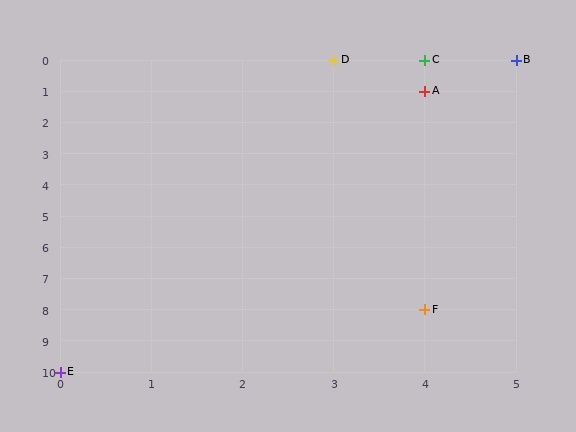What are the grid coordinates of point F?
Point F is at grid coordinates (4, 8).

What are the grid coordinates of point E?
Point E is at grid coordinates (0, 10).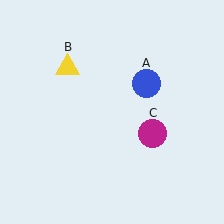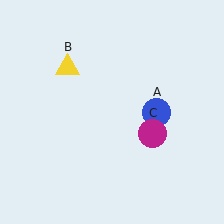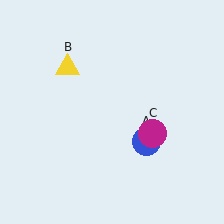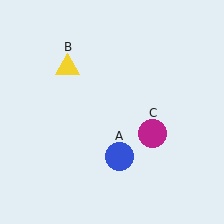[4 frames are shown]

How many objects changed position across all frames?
1 object changed position: blue circle (object A).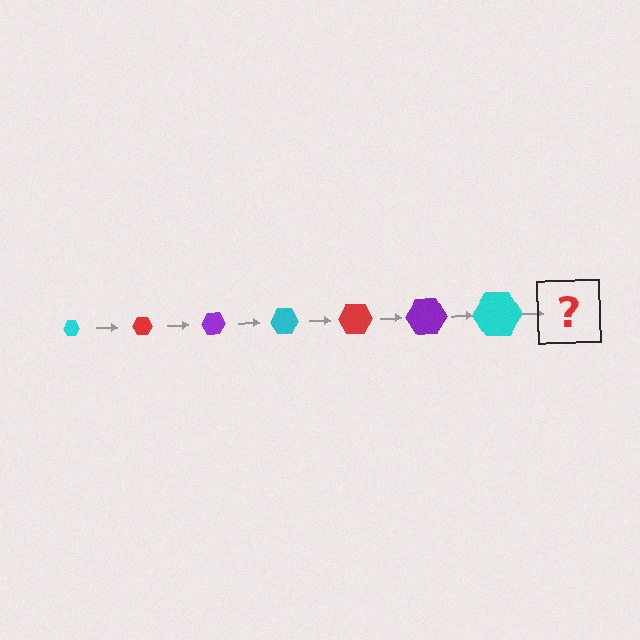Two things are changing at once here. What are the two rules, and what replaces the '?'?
The two rules are that the hexagon grows larger each step and the color cycles through cyan, red, and purple. The '?' should be a red hexagon, larger than the previous one.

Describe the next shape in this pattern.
It should be a red hexagon, larger than the previous one.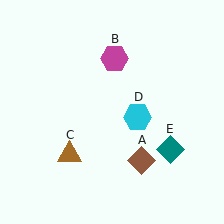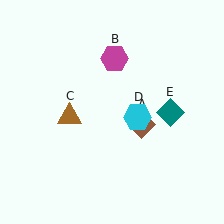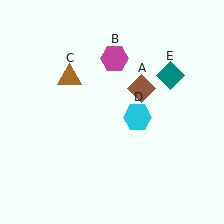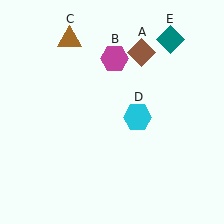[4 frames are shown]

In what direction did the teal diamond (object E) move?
The teal diamond (object E) moved up.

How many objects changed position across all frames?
3 objects changed position: brown diamond (object A), brown triangle (object C), teal diamond (object E).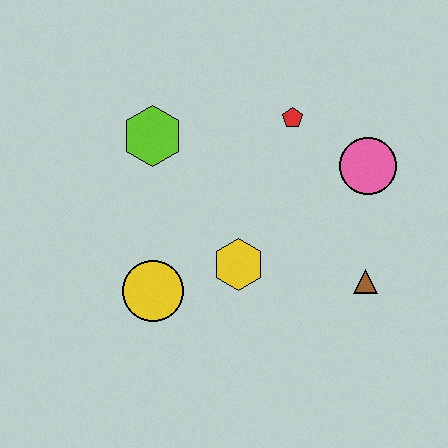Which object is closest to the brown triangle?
The pink circle is closest to the brown triangle.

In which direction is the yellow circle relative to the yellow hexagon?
The yellow circle is to the left of the yellow hexagon.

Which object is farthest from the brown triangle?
The lime hexagon is farthest from the brown triangle.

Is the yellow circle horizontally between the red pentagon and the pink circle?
No